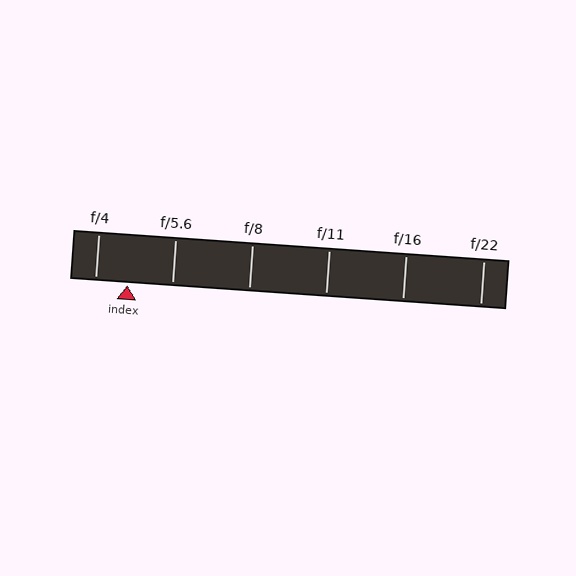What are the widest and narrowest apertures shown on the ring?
The widest aperture shown is f/4 and the narrowest is f/22.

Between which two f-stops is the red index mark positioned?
The index mark is between f/4 and f/5.6.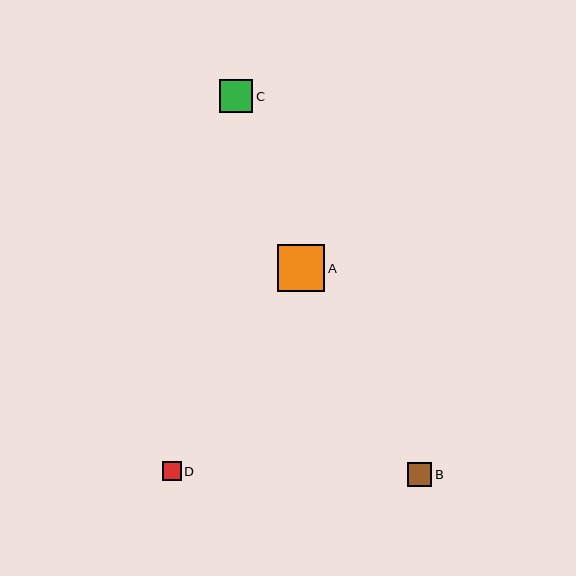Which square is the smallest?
Square D is the smallest with a size of approximately 19 pixels.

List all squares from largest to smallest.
From largest to smallest: A, C, B, D.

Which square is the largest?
Square A is the largest with a size of approximately 47 pixels.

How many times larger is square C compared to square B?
Square C is approximately 1.3 times the size of square B.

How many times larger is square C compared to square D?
Square C is approximately 1.8 times the size of square D.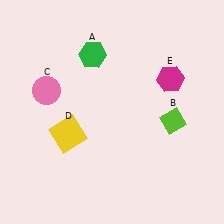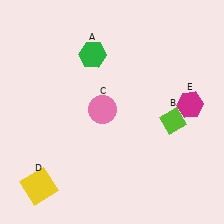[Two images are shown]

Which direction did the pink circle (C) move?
The pink circle (C) moved right.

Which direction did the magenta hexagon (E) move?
The magenta hexagon (E) moved down.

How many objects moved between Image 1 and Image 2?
3 objects moved between the two images.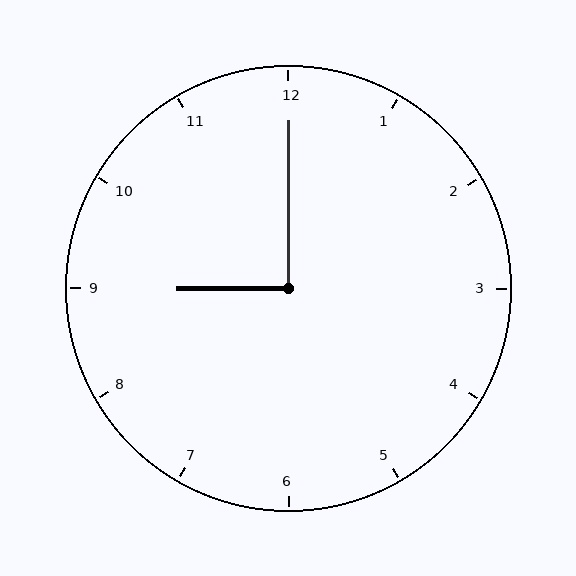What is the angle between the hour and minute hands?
Approximately 90 degrees.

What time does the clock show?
9:00.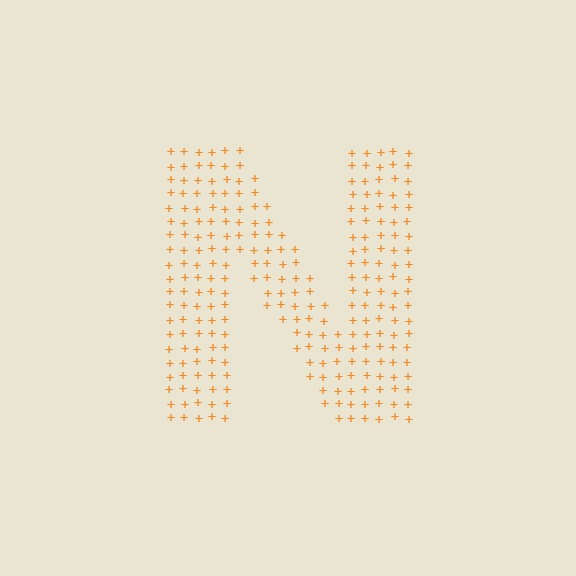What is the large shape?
The large shape is the letter N.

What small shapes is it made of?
It is made of small plus signs.